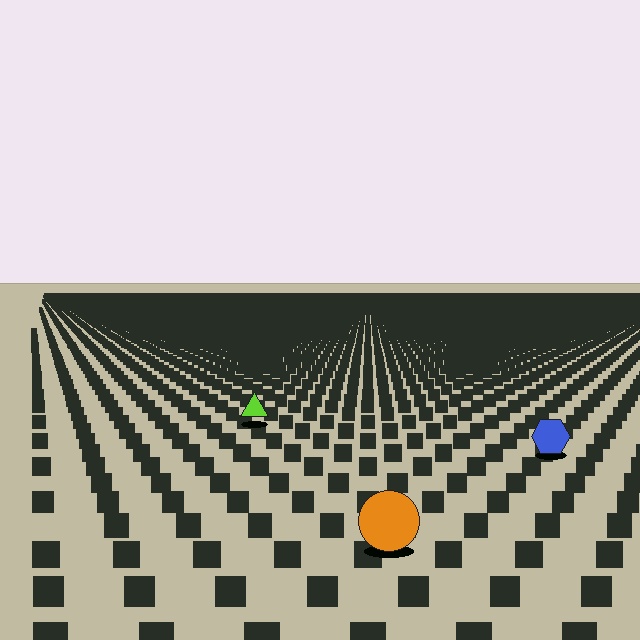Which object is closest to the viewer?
The orange circle is closest. The texture marks near it are larger and more spread out.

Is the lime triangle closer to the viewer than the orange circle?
No. The orange circle is closer — you can tell from the texture gradient: the ground texture is coarser near it.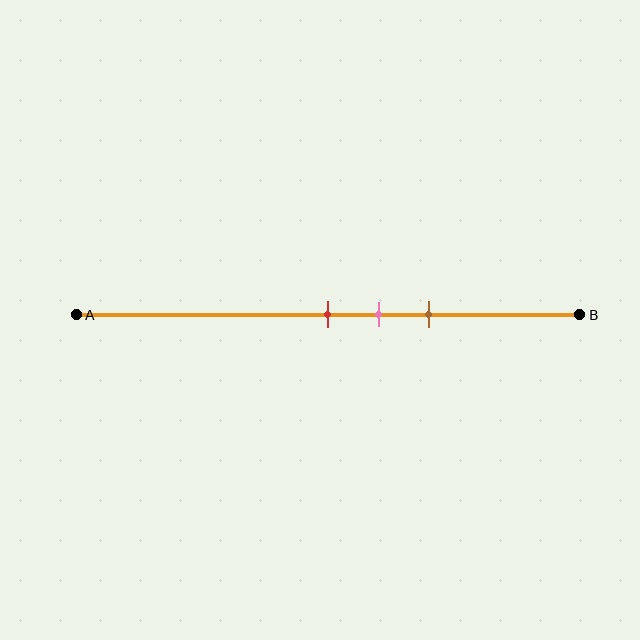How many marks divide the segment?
There are 3 marks dividing the segment.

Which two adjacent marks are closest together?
The red and pink marks are the closest adjacent pair.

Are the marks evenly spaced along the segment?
Yes, the marks are approximately evenly spaced.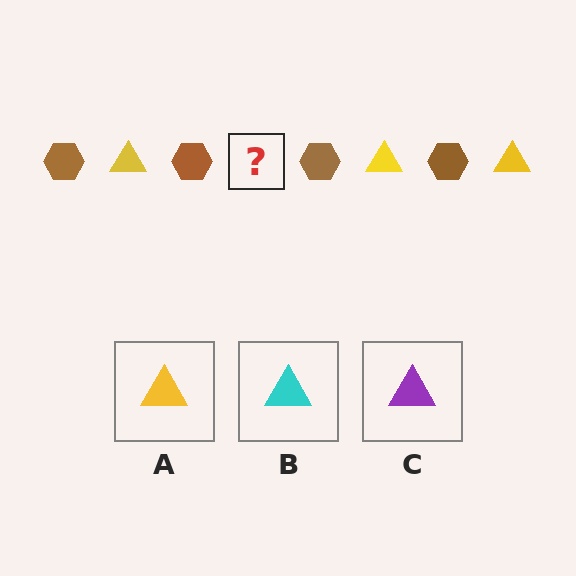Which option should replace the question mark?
Option A.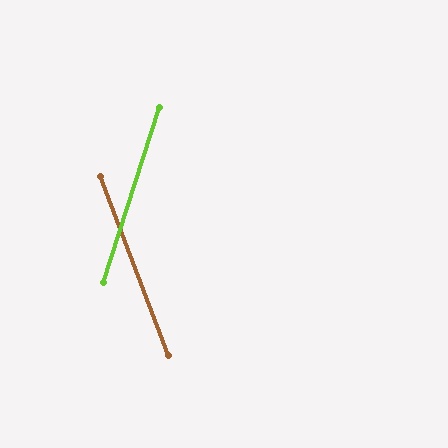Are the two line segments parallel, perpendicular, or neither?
Neither parallel nor perpendicular — they differ by about 38°.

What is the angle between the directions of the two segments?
Approximately 38 degrees.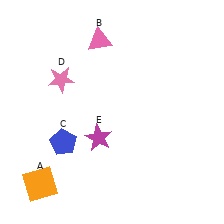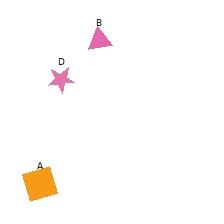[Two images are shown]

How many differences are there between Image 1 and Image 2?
There are 2 differences between the two images.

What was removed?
The magenta star (E), the blue pentagon (C) were removed in Image 2.